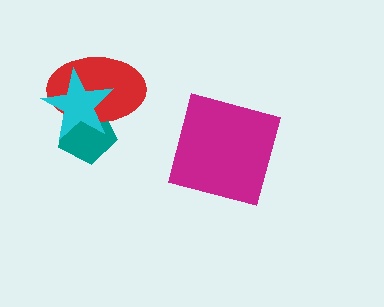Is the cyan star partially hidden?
No, no other shape covers it.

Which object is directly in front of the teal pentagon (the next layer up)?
The red ellipse is directly in front of the teal pentagon.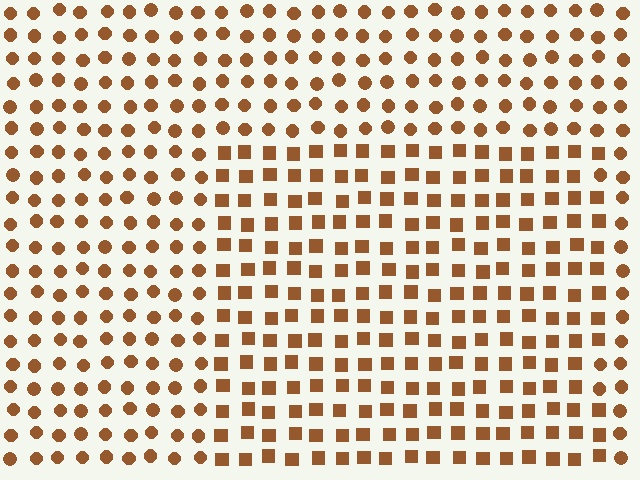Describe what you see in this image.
The image is filled with small brown elements arranged in a uniform grid. A rectangle-shaped region contains squares, while the surrounding area contains circles. The boundary is defined purely by the change in element shape.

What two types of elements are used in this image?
The image uses squares inside the rectangle region and circles outside it.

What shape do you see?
I see a rectangle.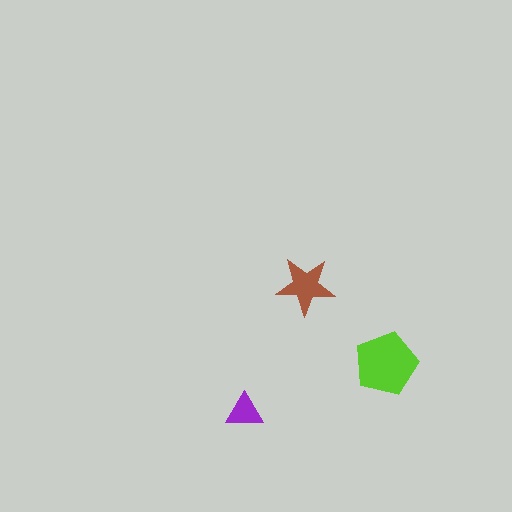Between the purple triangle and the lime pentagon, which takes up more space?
The lime pentagon.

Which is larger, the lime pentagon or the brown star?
The lime pentagon.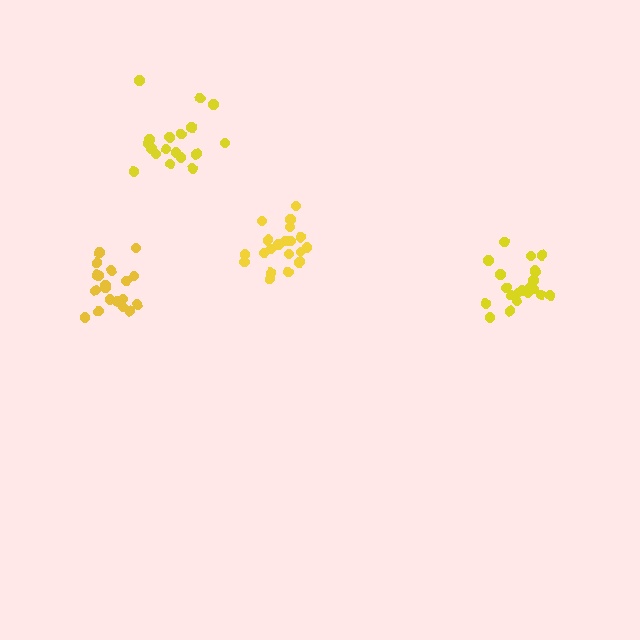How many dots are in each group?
Group 1: 21 dots, Group 2: 20 dots, Group 3: 19 dots, Group 4: 21 dots (81 total).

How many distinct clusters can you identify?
There are 4 distinct clusters.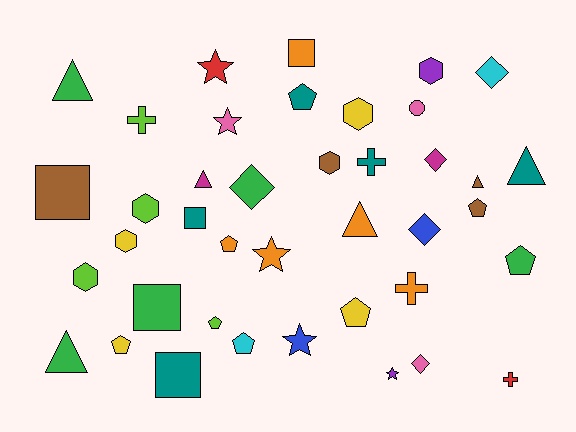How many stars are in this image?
There are 5 stars.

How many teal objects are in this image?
There are 5 teal objects.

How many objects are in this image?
There are 40 objects.